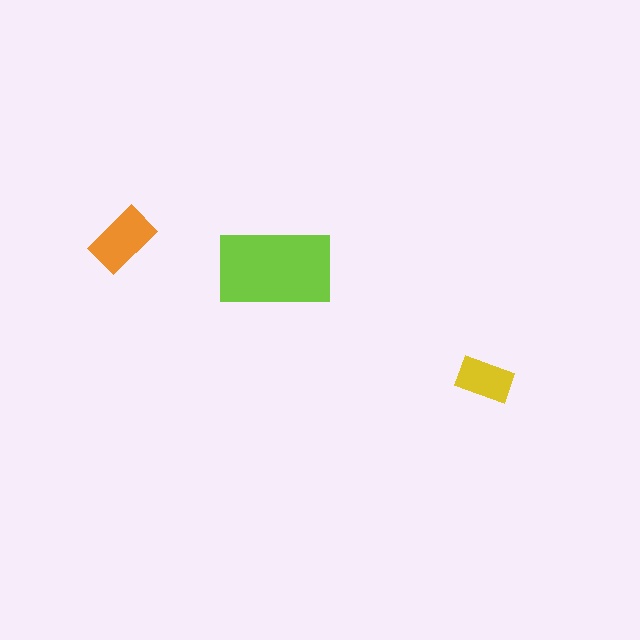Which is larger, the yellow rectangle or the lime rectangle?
The lime one.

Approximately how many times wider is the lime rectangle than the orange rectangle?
About 2 times wider.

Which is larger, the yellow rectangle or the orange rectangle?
The orange one.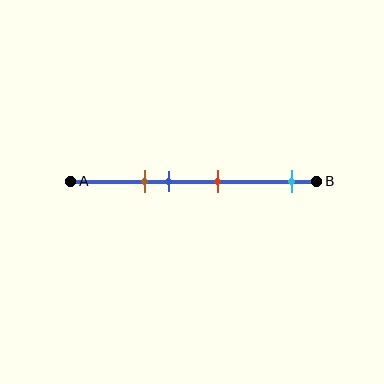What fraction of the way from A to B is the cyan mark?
The cyan mark is approximately 90% (0.9) of the way from A to B.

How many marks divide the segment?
There are 4 marks dividing the segment.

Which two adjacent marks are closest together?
The brown and blue marks are the closest adjacent pair.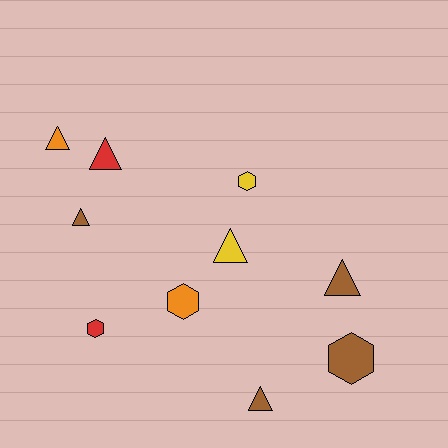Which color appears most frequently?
Brown, with 4 objects.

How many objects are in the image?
There are 10 objects.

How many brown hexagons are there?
There is 1 brown hexagon.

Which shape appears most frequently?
Triangle, with 6 objects.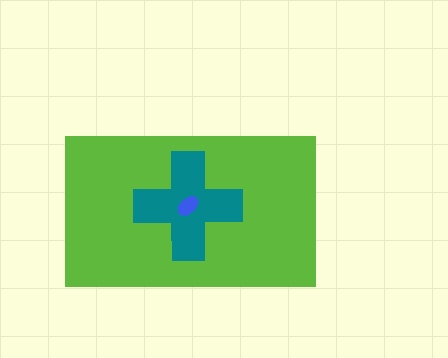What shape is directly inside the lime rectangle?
The teal cross.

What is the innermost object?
The blue ellipse.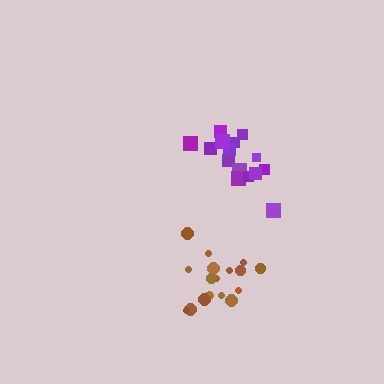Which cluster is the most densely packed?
Brown.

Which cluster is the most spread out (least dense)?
Purple.